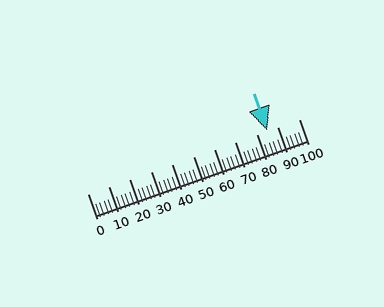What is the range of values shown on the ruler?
The ruler shows values from 0 to 100.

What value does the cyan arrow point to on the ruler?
The cyan arrow points to approximately 85.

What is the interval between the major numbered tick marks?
The major tick marks are spaced 10 units apart.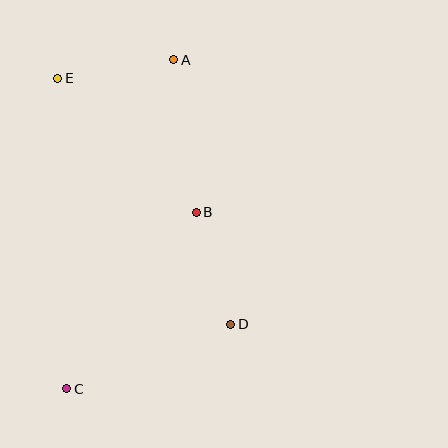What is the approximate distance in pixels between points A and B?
The distance between A and B is approximately 155 pixels.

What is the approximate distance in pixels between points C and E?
The distance between C and E is approximately 311 pixels.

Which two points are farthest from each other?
Points A and C are farthest from each other.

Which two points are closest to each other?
Points B and D are closest to each other.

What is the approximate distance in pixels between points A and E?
The distance between A and E is approximately 117 pixels.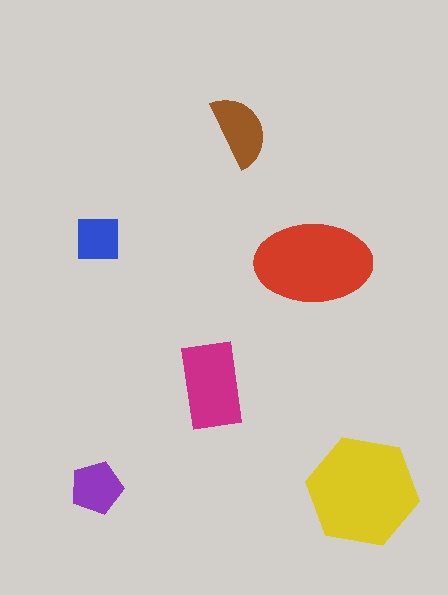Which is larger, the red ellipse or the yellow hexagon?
The yellow hexagon.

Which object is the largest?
The yellow hexagon.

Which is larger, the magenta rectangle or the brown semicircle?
The magenta rectangle.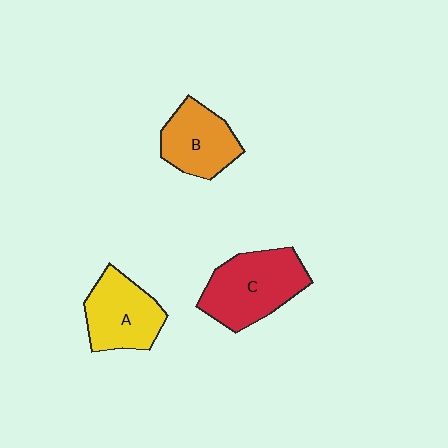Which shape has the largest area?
Shape C (red).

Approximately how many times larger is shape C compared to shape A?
Approximately 1.2 times.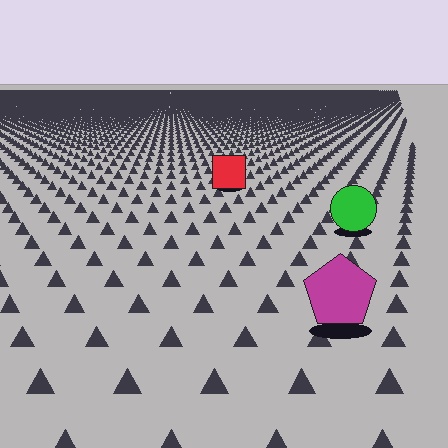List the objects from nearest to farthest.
From nearest to farthest: the magenta pentagon, the green circle, the red square.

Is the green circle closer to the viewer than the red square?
Yes. The green circle is closer — you can tell from the texture gradient: the ground texture is coarser near it.